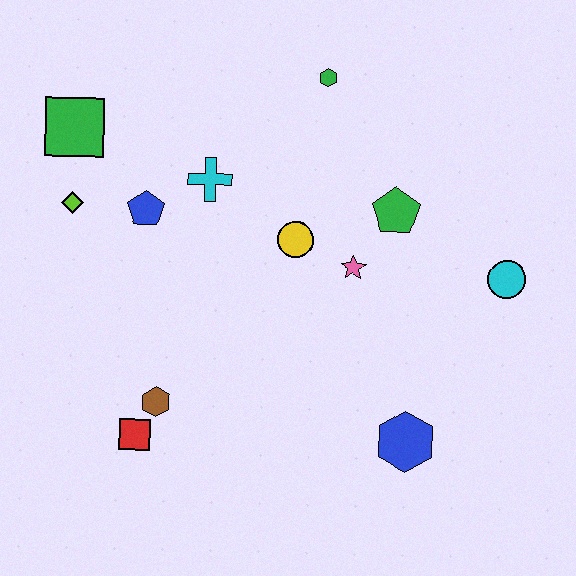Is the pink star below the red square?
No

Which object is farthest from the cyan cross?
The blue hexagon is farthest from the cyan cross.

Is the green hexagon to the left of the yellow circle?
No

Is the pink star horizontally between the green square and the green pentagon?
Yes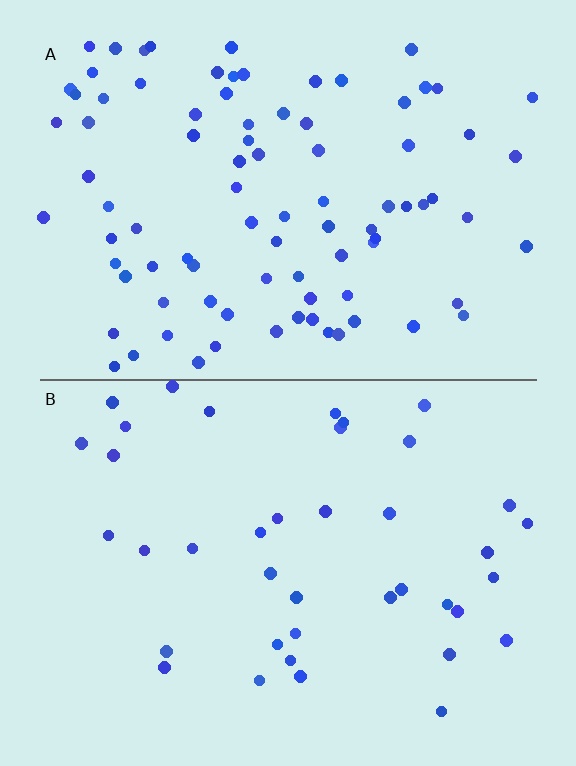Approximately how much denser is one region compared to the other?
Approximately 2.2× — region A over region B.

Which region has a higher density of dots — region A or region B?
A (the top).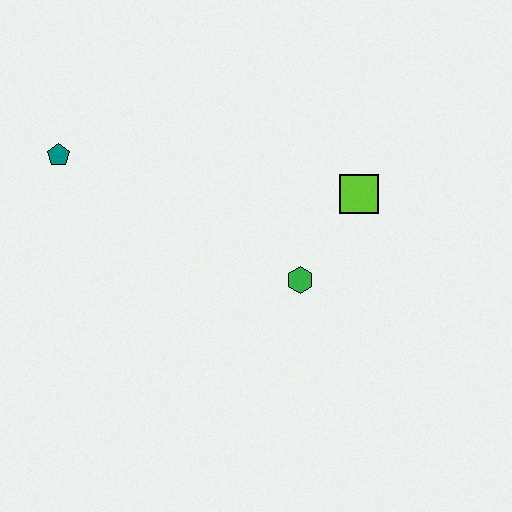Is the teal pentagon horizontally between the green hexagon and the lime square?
No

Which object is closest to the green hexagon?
The lime square is closest to the green hexagon.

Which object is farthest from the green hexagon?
The teal pentagon is farthest from the green hexagon.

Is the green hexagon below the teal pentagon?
Yes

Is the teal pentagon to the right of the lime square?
No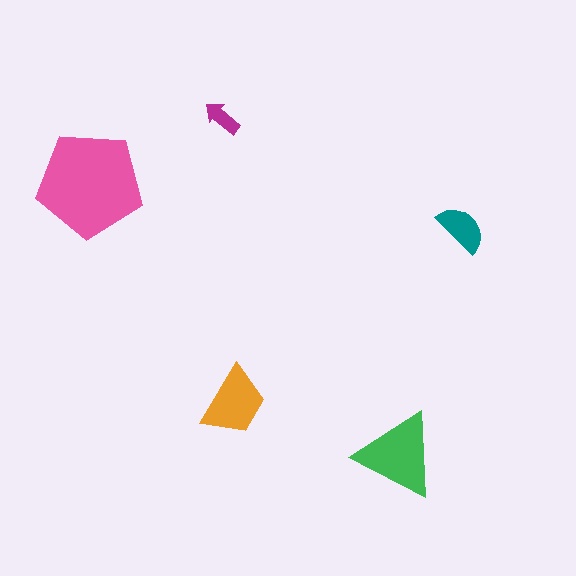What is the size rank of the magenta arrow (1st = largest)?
5th.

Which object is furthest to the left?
The pink pentagon is leftmost.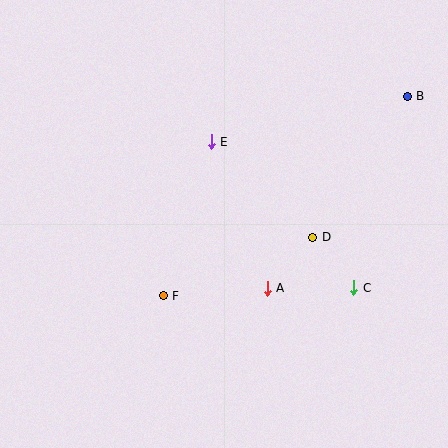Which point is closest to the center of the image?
Point A at (267, 288) is closest to the center.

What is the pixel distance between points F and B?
The distance between F and B is 315 pixels.